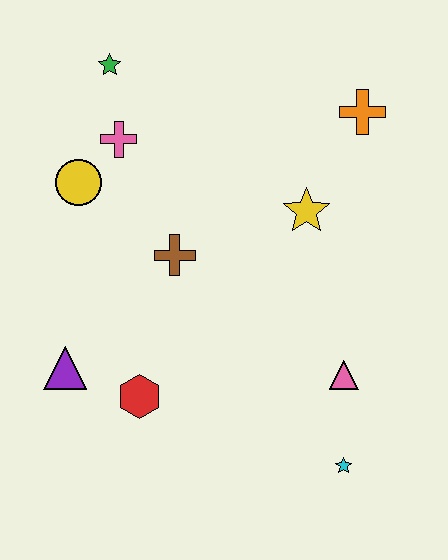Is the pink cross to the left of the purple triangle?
No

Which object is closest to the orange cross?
The yellow star is closest to the orange cross.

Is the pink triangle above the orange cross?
No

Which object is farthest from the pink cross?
The cyan star is farthest from the pink cross.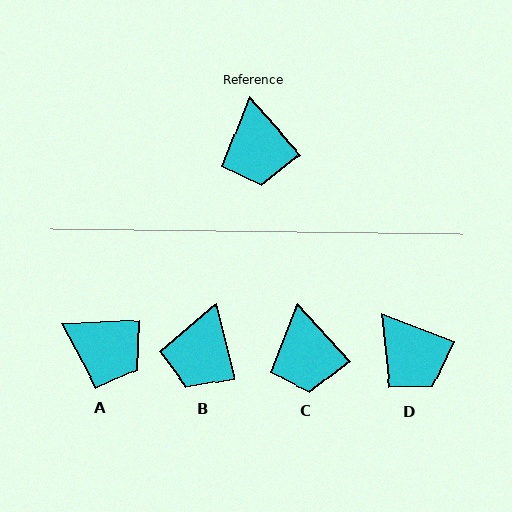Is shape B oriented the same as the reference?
No, it is off by about 28 degrees.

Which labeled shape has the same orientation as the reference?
C.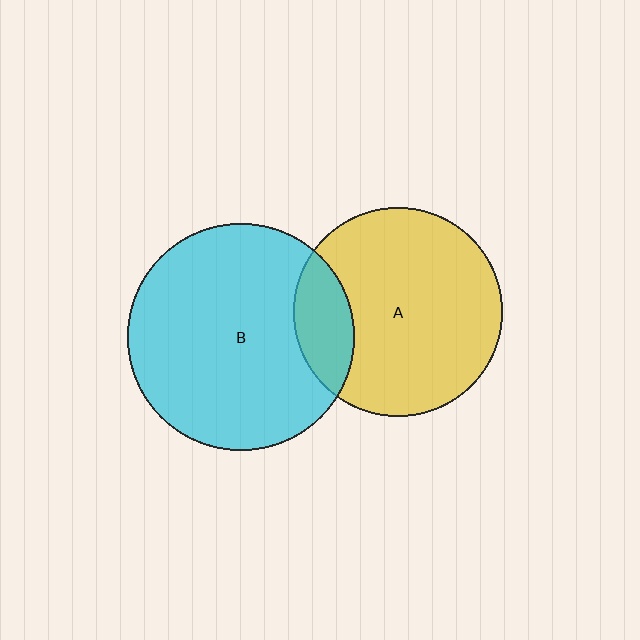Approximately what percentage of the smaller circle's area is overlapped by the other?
Approximately 20%.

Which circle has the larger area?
Circle B (cyan).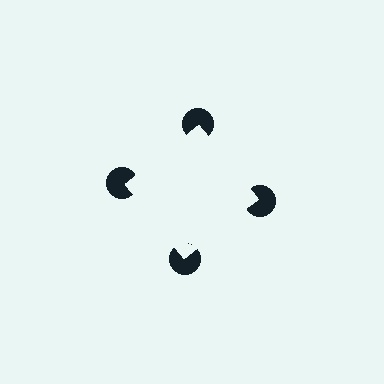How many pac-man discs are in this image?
There are 4 — one at each vertex of the illusory square.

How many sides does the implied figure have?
4 sides.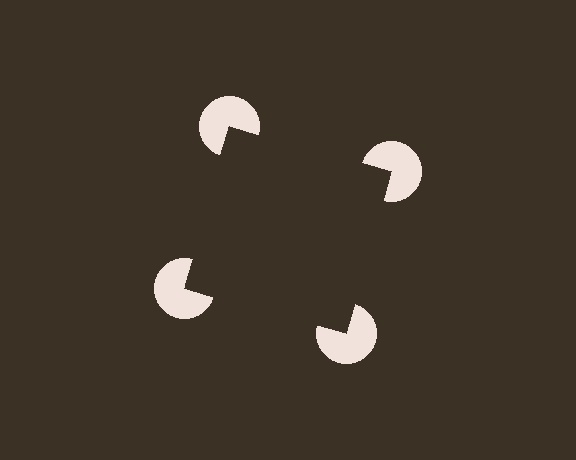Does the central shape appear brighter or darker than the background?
It typically appears slightly darker than the background, even though no actual brightness change is drawn.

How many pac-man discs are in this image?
There are 4 — one at each vertex of the illusory square.